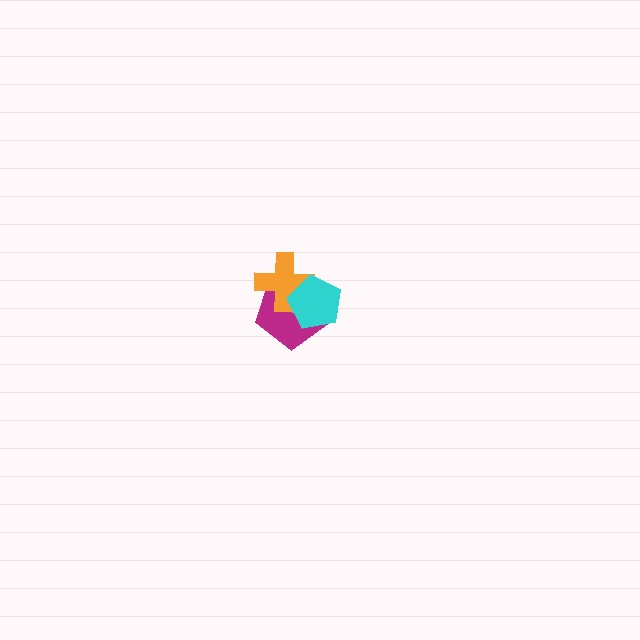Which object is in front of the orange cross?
The cyan pentagon is in front of the orange cross.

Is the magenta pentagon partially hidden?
Yes, it is partially covered by another shape.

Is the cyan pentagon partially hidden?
No, no other shape covers it.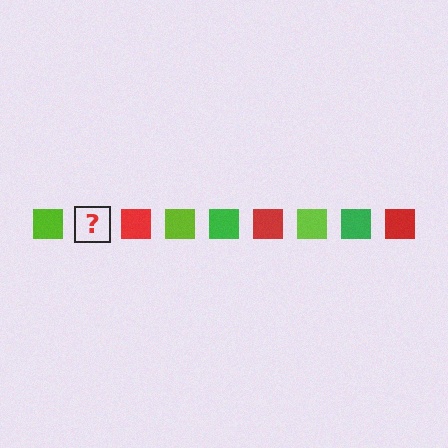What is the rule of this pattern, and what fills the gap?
The rule is that the pattern cycles through lime, green, red squares. The gap should be filled with a green square.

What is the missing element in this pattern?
The missing element is a green square.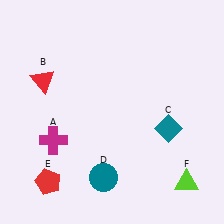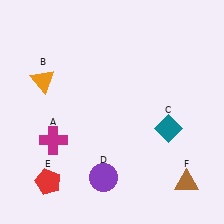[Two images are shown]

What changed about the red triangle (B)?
In Image 1, B is red. In Image 2, it changed to orange.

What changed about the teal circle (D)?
In Image 1, D is teal. In Image 2, it changed to purple.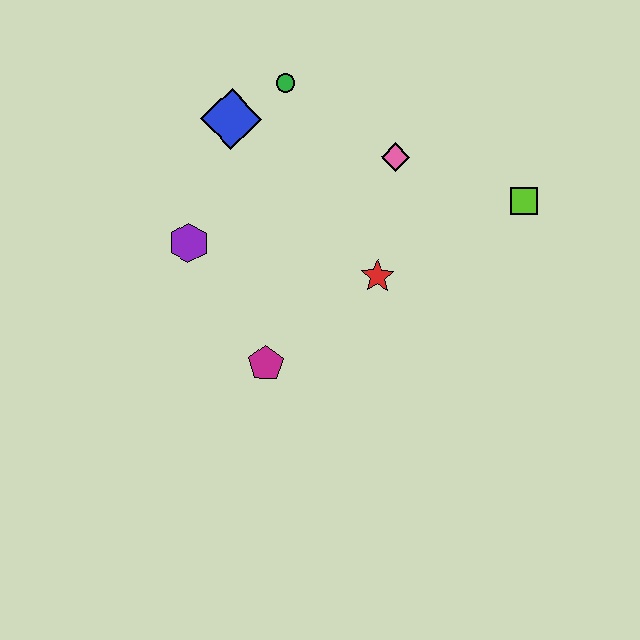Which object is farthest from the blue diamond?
The lime square is farthest from the blue diamond.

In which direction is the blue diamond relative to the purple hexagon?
The blue diamond is above the purple hexagon.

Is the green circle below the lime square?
No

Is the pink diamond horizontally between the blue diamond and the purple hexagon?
No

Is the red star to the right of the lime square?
No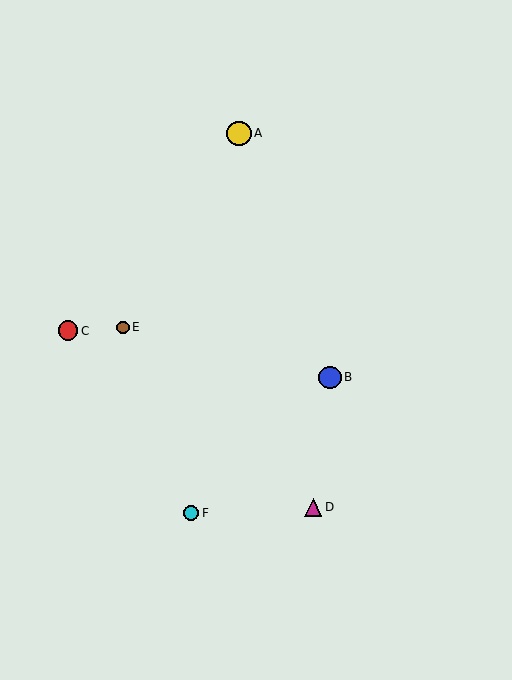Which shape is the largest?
The yellow circle (labeled A) is the largest.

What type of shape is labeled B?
Shape B is a blue circle.